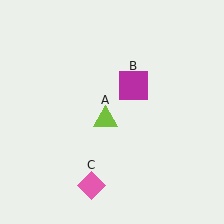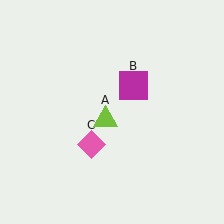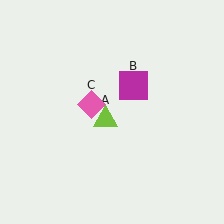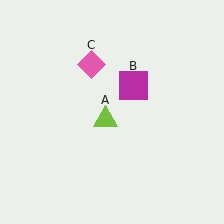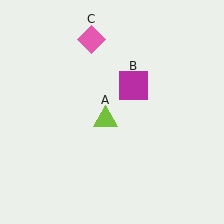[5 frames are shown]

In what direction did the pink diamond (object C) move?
The pink diamond (object C) moved up.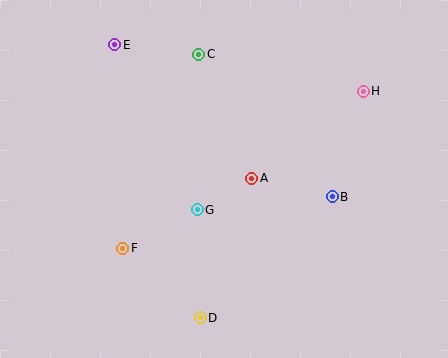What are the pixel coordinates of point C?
Point C is at (199, 54).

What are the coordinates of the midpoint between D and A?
The midpoint between D and A is at (226, 248).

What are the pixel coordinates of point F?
Point F is at (123, 248).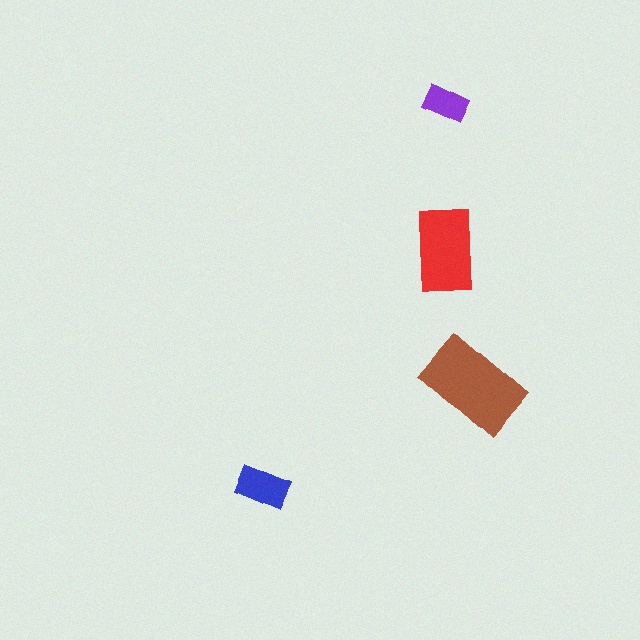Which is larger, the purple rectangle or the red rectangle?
The red one.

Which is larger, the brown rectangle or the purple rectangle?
The brown one.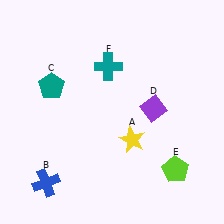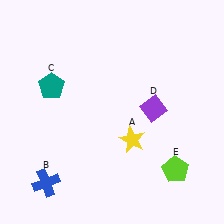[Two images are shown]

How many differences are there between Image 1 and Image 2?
There is 1 difference between the two images.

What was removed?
The teal cross (F) was removed in Image 2.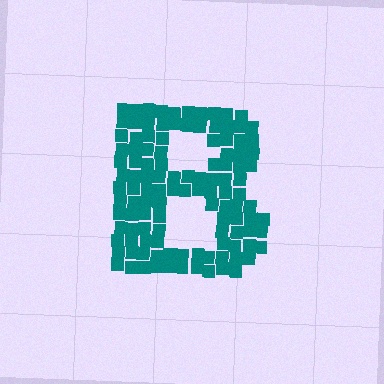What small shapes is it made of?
It is made of small squares.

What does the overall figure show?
The overall figure shows the letter B.